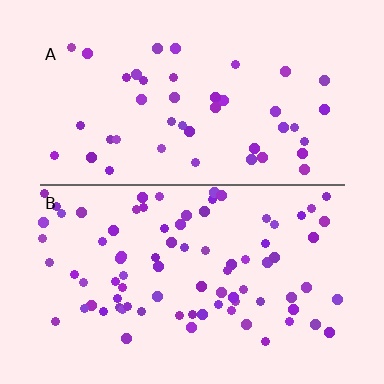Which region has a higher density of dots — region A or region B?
B (the bottom).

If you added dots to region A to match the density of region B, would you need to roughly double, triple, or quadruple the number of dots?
Approximately double.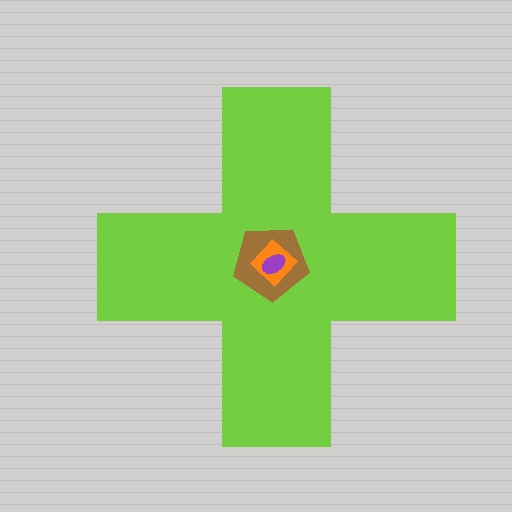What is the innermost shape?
The purple ellipse.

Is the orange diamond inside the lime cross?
Yes.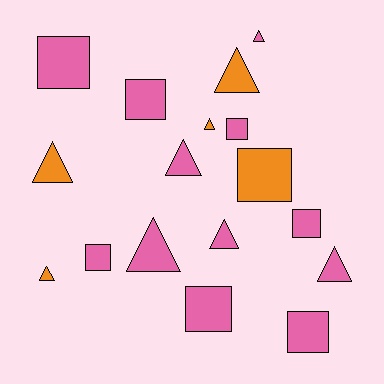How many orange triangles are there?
There are 4 orange triangles.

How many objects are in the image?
There are 17 objects.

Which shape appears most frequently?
Triangle, with 9 objects.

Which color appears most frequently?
Pink, with 12 objects.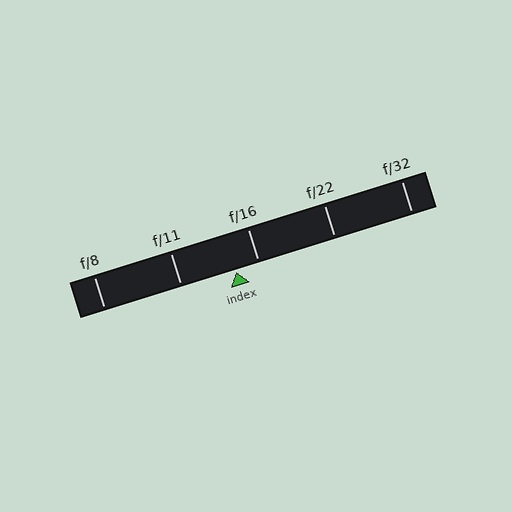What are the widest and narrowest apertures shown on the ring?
The widest aperture shown is f/8 and the narrowest is f/32.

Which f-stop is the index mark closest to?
The index mark is closest to f/16.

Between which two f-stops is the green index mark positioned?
The index mark is between f/11 and f/16.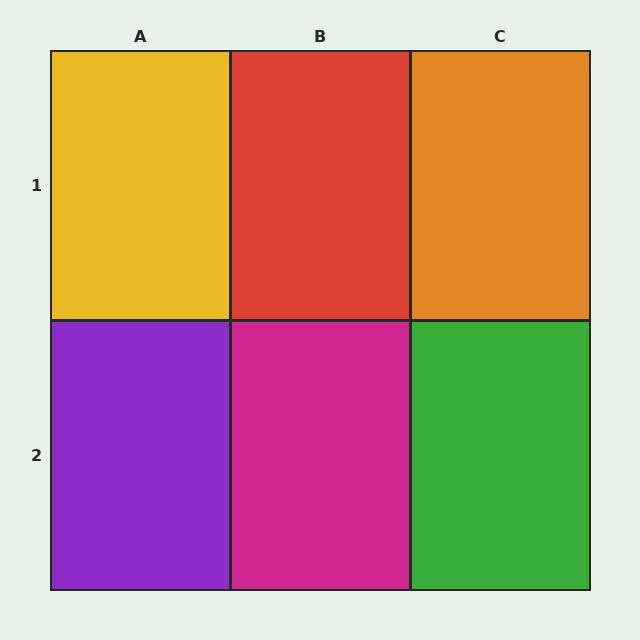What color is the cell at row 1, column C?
Orange.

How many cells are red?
1 cell is red.